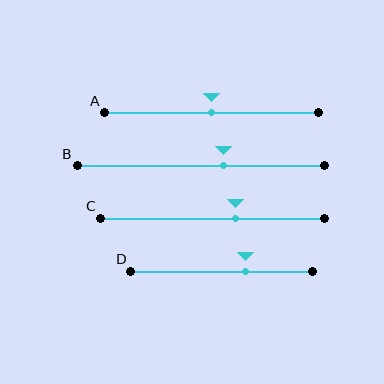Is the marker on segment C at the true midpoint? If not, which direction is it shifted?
No, the marker on segment C is shifted to the right by about 10% of the segment length.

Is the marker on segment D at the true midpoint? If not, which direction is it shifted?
No, the marker on segment D is shifted to the right by about 13% of the segment length.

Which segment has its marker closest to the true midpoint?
Segment A has its marker closest to the true midpoint.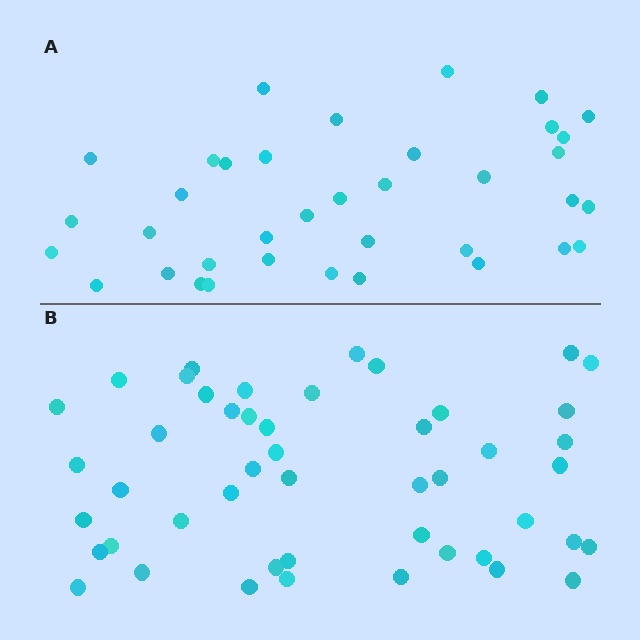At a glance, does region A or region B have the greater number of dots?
Region B (the bottom region) has more dots.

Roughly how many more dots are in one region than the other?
Region B has roughly 12 or so more dots than region A.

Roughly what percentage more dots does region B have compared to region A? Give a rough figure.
About 30% more.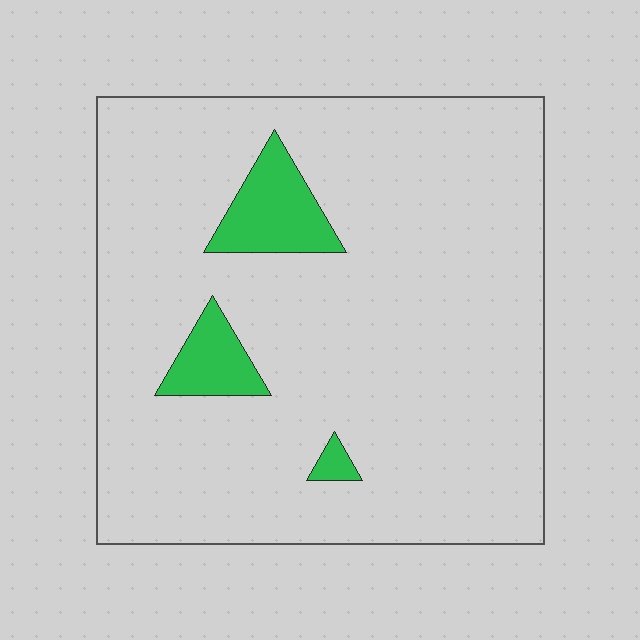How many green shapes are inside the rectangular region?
3.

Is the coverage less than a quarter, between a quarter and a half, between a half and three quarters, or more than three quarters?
Less than a quarter.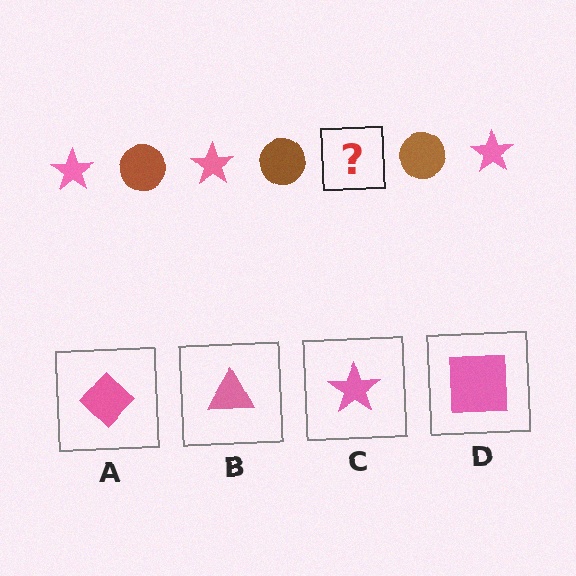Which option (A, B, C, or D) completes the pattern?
C.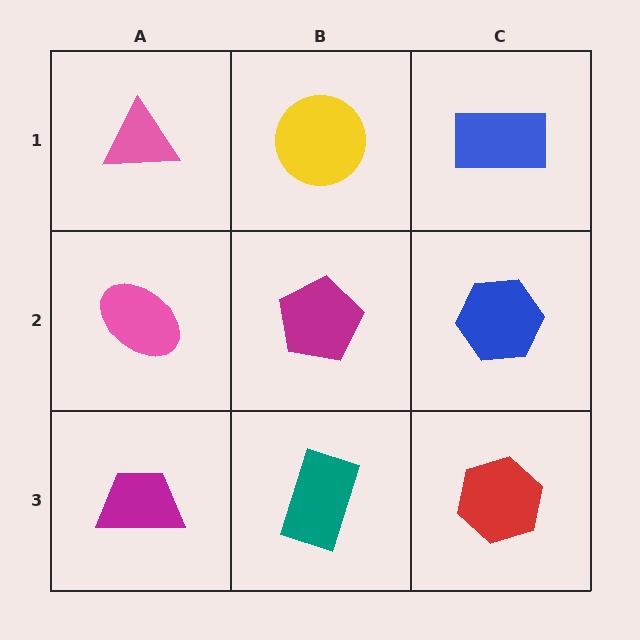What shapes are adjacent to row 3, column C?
A blue hexagon (row 2, column C), a teal rectangle (row 3, column B).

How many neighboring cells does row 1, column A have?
2.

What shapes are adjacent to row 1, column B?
A magenta pentagon (row 2, column B), a pink triangle (row 1, column A), a blue rectangle (row 1, column C).